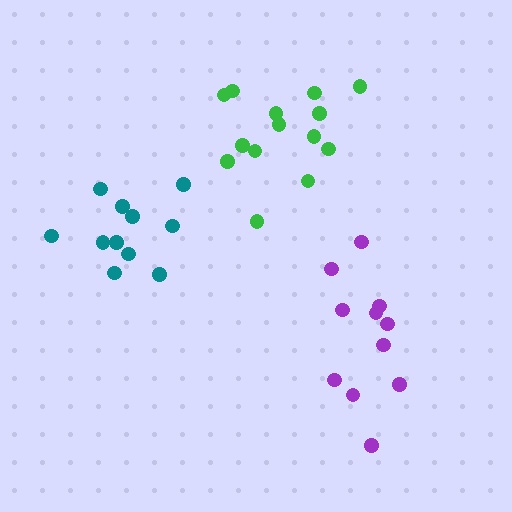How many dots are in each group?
Group 1: 14 dots, Group 2: 11 dots, Group 3: 11 dots (36 total).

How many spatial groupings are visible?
There are 3 spatial groupings.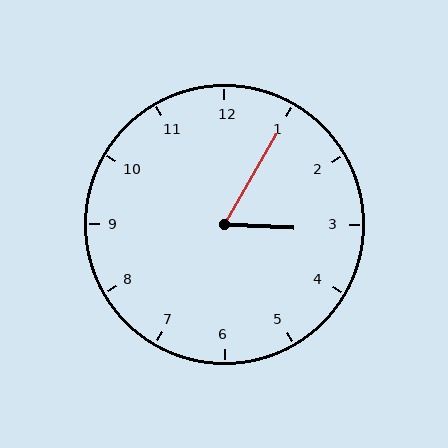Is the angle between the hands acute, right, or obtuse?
It is acute.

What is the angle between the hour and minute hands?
Approximately 62 degrees.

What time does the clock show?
3:05.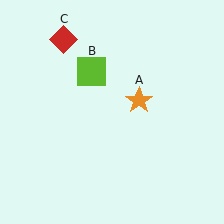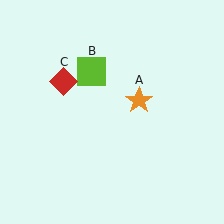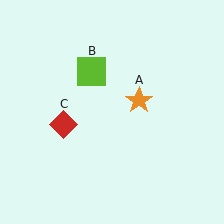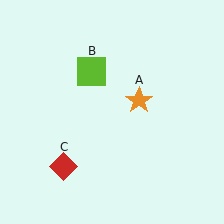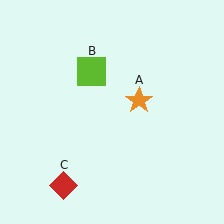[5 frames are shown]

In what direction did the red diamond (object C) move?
The red diamond (object C) moved down.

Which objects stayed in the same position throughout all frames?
Orange star (object A) and lime square (object B) remained stationary.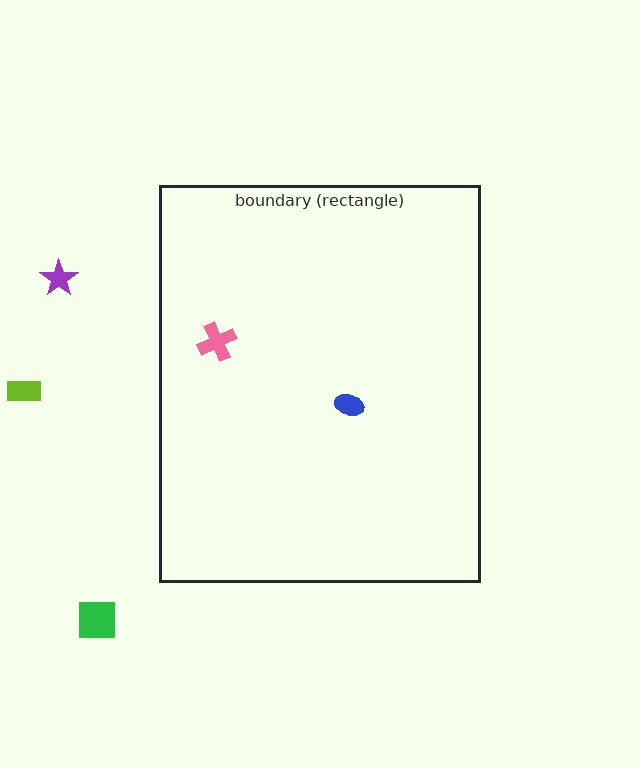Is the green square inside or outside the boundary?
Outside.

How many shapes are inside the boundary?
2 inside, 3 outside.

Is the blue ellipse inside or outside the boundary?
Inside.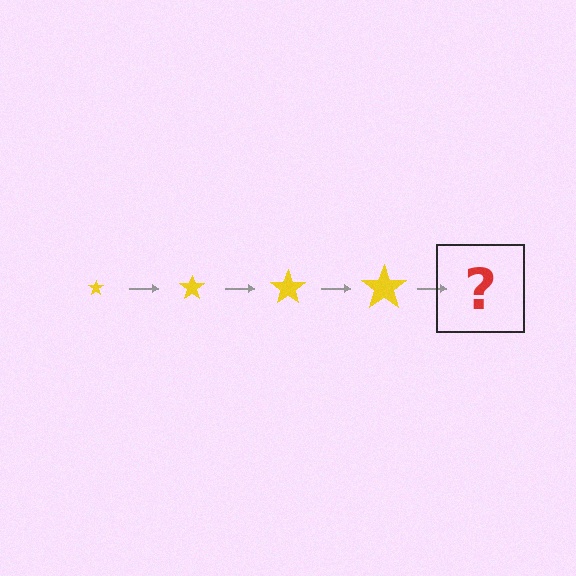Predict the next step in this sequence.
The next step is a yellow star, larger than the previous one.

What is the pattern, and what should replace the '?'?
The pattern is that the star gets progressively larger each step. The '?' should be a yellow star, larger than the previous one.